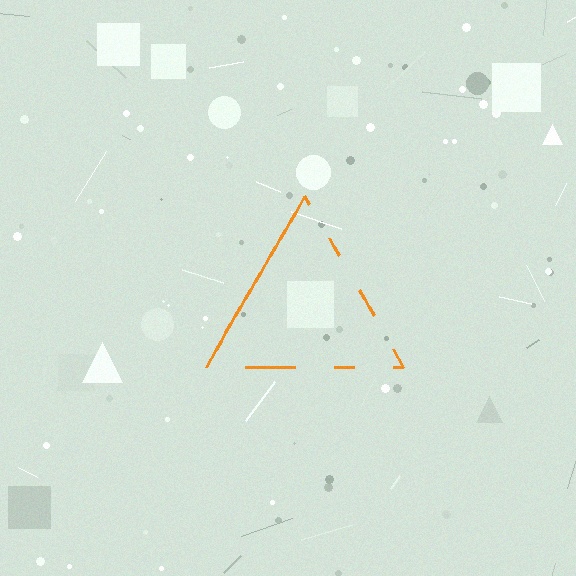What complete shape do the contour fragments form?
The contour fragments form a triangle.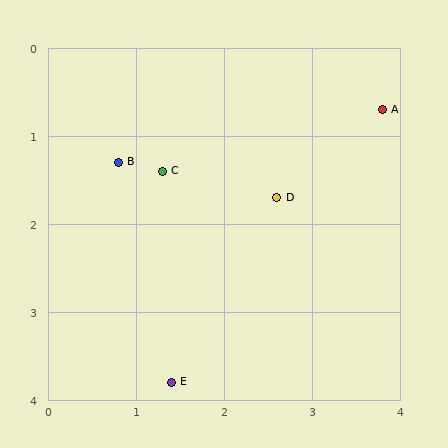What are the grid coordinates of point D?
Point D is at approximately (2.6, 1.7).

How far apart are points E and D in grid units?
Points E and D are about 2.4 grid units apart.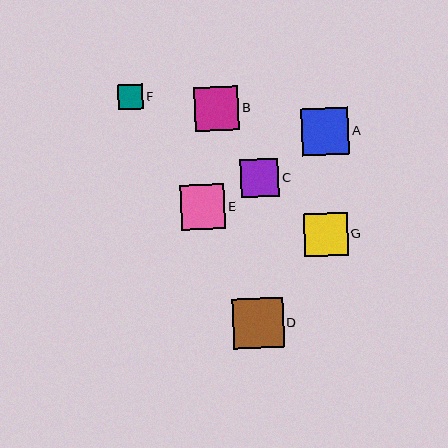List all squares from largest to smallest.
From largest to smallest: D, A, B, E, G, C, F.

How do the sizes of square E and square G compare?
Square E and square G are approximately the same size.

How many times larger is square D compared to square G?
Square D is approximately 1.2 times the size of square G.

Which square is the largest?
Square D is the largest with a size of approximately 50 pixels.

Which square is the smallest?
Square F is the smallest with a size of approximately 26 pixels.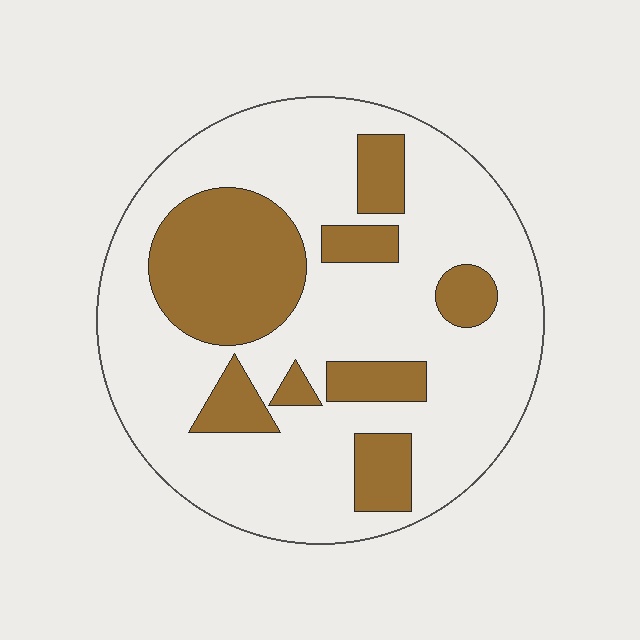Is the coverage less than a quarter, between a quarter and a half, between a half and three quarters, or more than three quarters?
Between a quarter and a half.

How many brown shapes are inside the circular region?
8.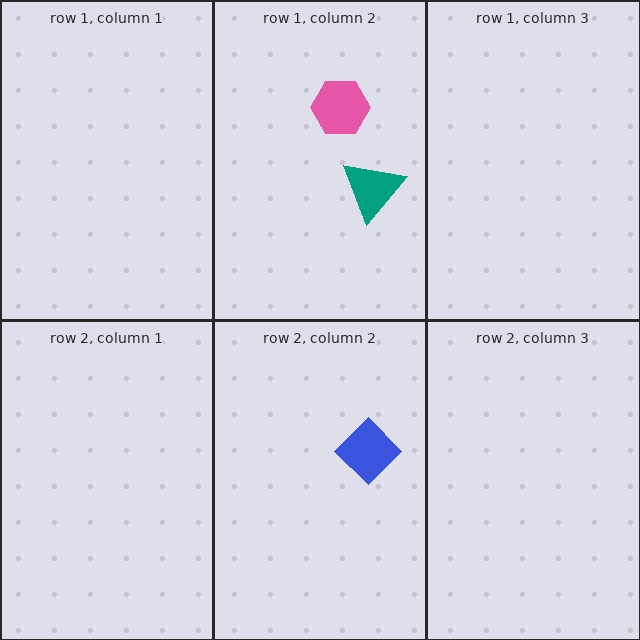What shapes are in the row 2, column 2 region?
The blue diamond.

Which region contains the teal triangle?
The row 1, column 2 region.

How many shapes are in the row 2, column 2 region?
1.